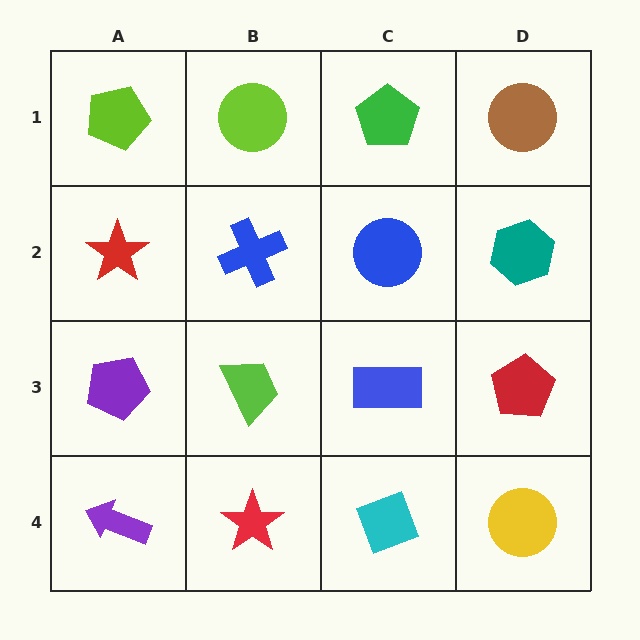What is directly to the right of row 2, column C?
A teal hexagon.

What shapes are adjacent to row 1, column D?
A teal hexagon (row 2, column D), a green pentagon (row 1, column C).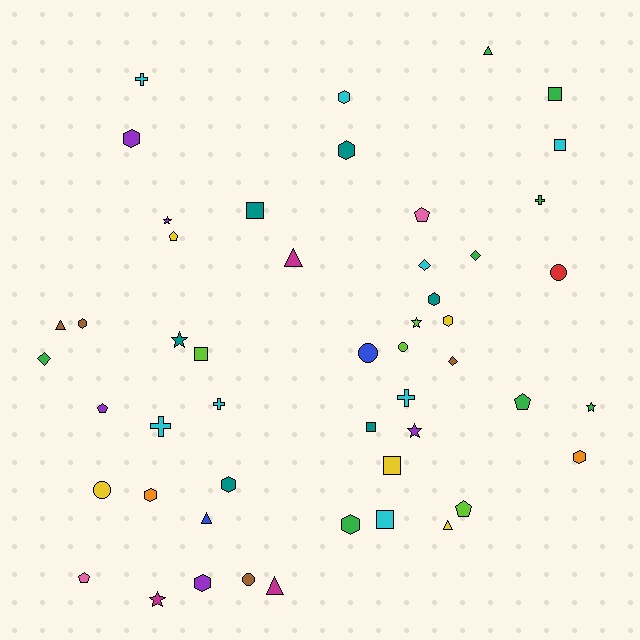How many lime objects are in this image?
There are 4 lime objects.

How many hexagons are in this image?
There are 11 hexagons.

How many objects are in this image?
There are 50 objects.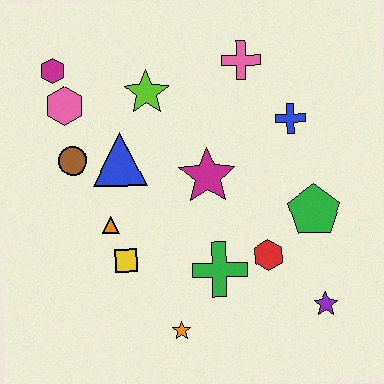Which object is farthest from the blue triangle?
The purple star is farthest from the blue triangle.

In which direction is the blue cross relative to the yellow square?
The blue cross is to the right of the yellow square.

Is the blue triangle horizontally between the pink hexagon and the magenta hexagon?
No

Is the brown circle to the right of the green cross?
No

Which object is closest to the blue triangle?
The brown circle is closest to the blue triangle.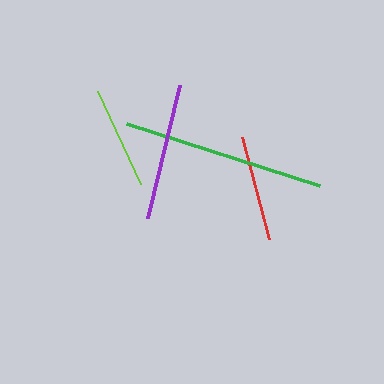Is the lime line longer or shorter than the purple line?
The purple line is longer than the lime line.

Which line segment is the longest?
The green line is the longest at approximately 202 pixels.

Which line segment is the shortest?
The lime line is the shortest at approximately 102 pixels.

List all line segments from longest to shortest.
From longest to shortest: green, purple, red, lime.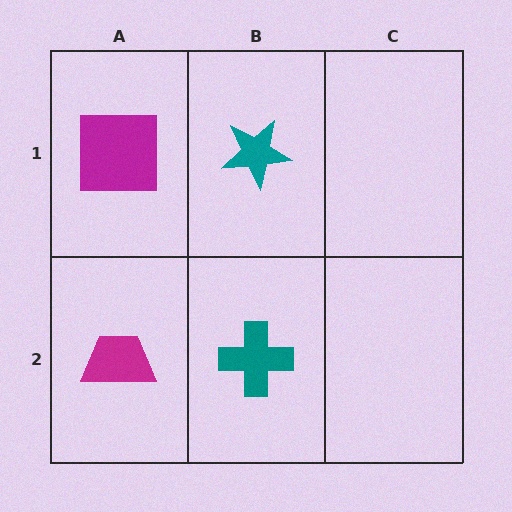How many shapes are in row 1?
2 shapes.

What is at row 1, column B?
A teal star.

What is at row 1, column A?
A magenta square.